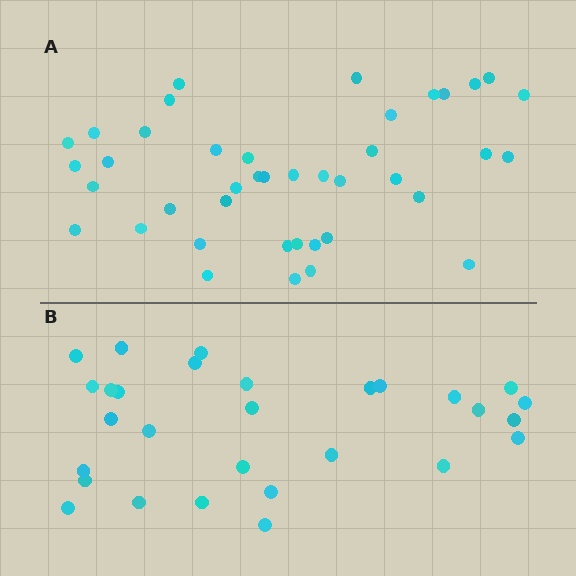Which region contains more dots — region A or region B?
Region A (the top region) has more dots.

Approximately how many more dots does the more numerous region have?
Region A has roughly 12 or so more dots than region B.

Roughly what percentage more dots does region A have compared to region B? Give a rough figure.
About 40% more.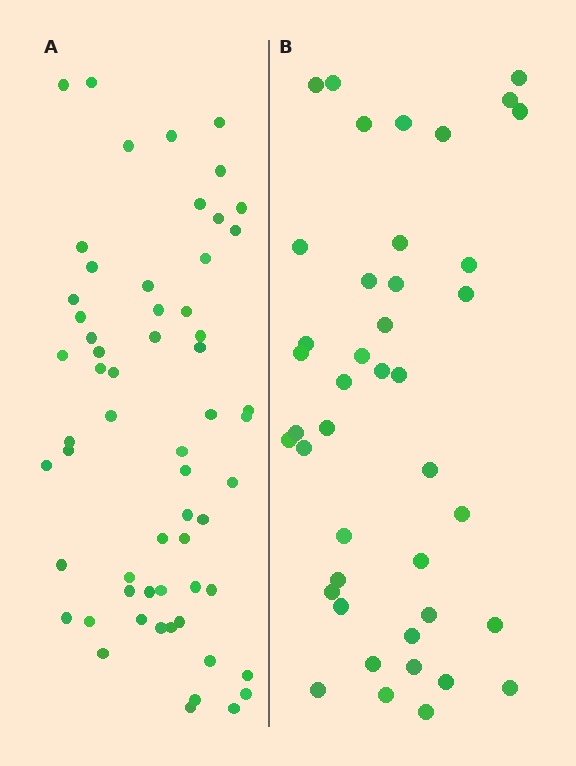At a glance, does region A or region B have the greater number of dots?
Region A (the left region) has more dots.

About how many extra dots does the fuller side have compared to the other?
Region A has approximately 20 more dots than region B.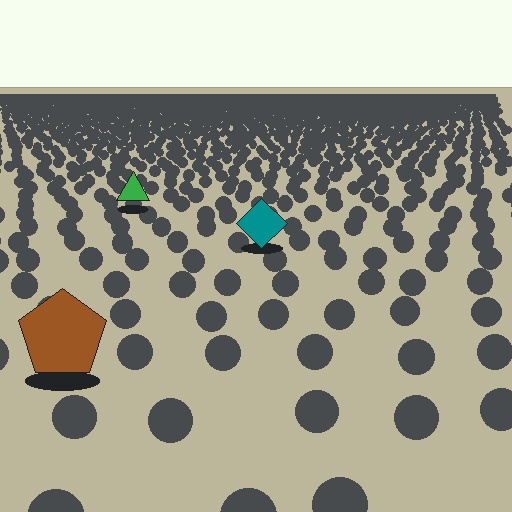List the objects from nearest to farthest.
From nearest to farthest: the brown pentagon, the teal diamond, the green triangle.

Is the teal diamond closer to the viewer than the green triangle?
Yes. The teal diamond is closer — you can tell from the texture gradient: the ground texture is coarser near it.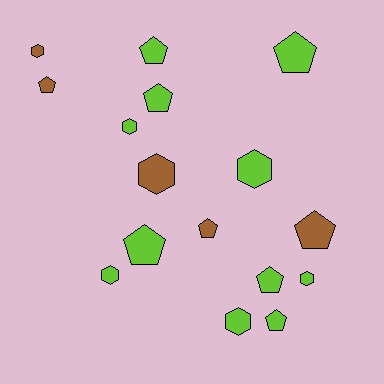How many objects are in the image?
There are 16 objects.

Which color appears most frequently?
Lime, with 11 objects.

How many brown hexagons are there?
There are 2 brown hexagons.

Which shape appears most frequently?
Pentagon, with 9 objects.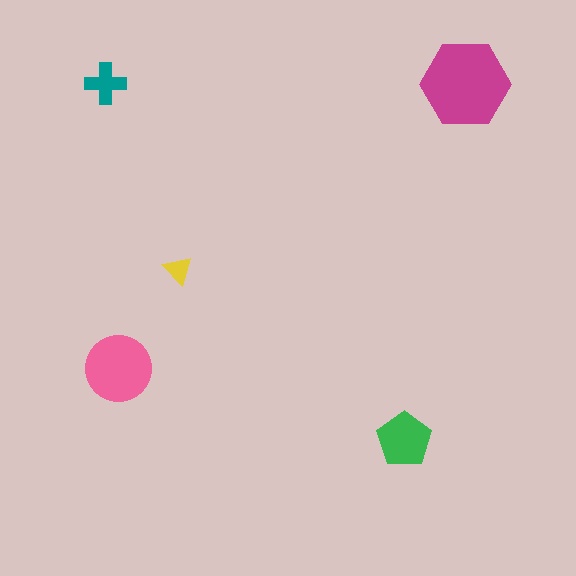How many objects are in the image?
There are 5 objects in the image.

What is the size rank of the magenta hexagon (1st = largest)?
1st.